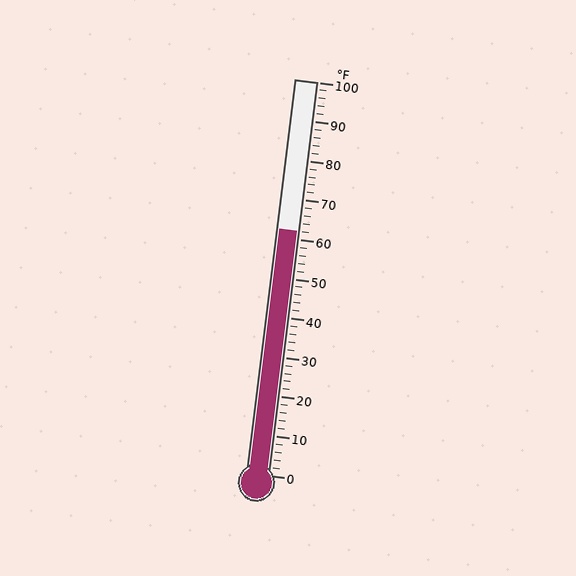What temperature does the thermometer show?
The thermometer shows approximately 62°F.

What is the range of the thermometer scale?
The thermometer scale ranges from 0°F to 100°F.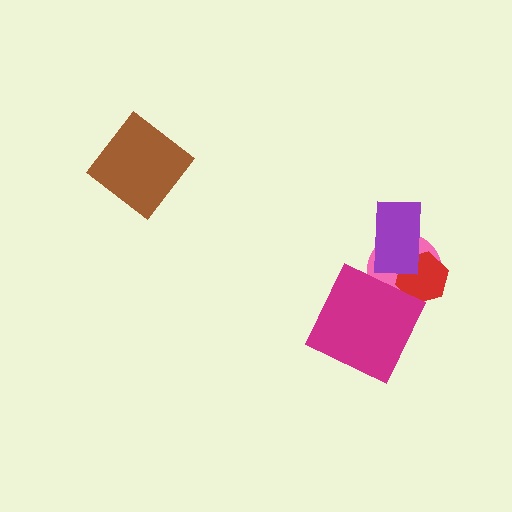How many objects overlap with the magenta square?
1 object overlaps with the magenta square.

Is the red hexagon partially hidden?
Yes, it is partially covered by another shape.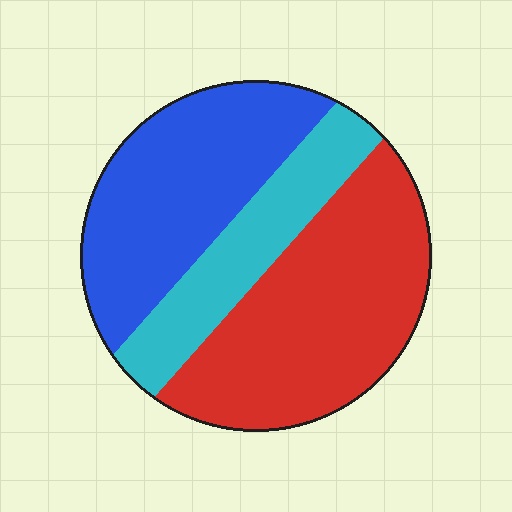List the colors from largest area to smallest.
From largest to smallest: red, blue, cyan.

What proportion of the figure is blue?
Blue covers 35% of the figure.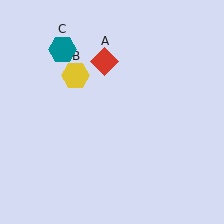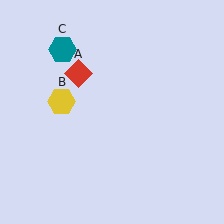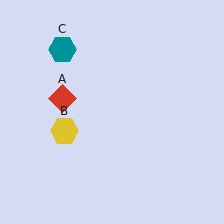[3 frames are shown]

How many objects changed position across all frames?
2 objects changed position: red diamond (object A), yellow hexagon (object B).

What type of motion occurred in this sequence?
The red diamond (object A), yellow hexagon (object B) rotated counterclockwise around the center of the scene.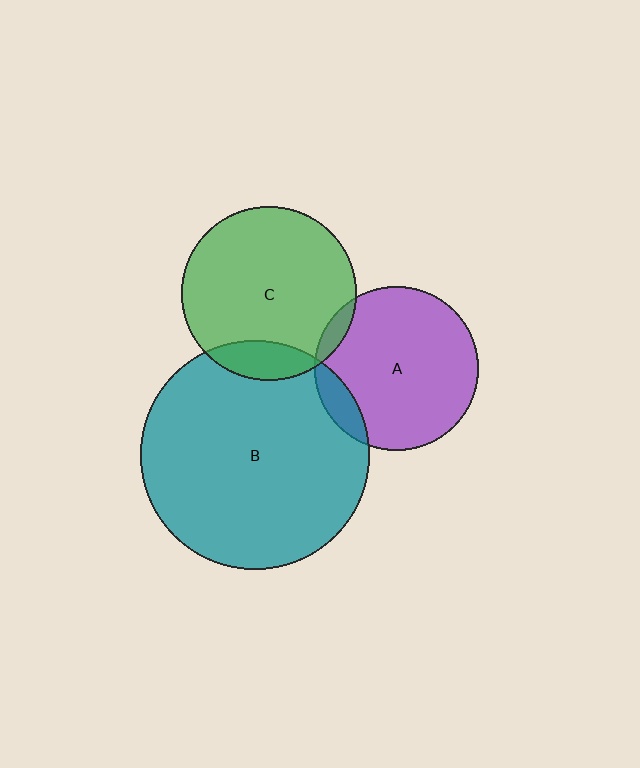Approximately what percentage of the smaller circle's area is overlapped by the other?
Approximately 10%.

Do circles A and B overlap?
Yes.